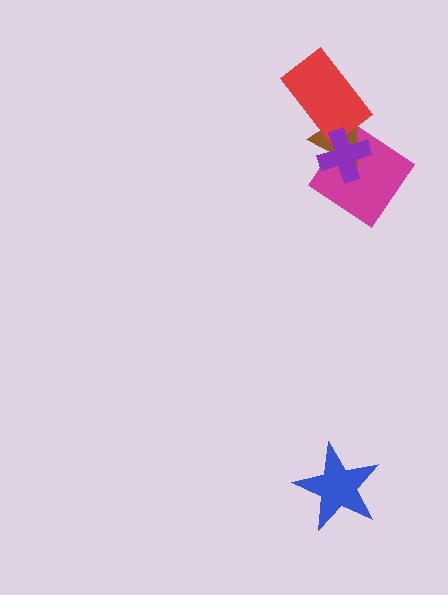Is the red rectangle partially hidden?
Yes, it is partially covered by another shape.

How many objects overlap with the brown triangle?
3 objects overlap with the brown triangle.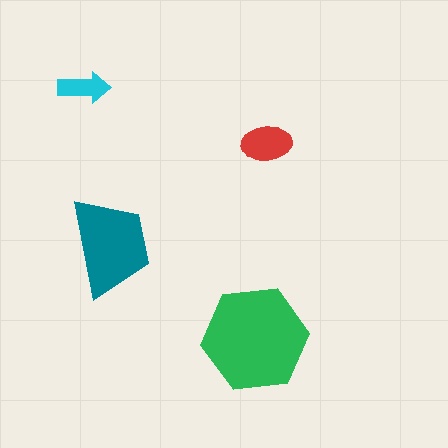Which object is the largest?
The green hexagon.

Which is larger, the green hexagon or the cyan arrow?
The green hexagon.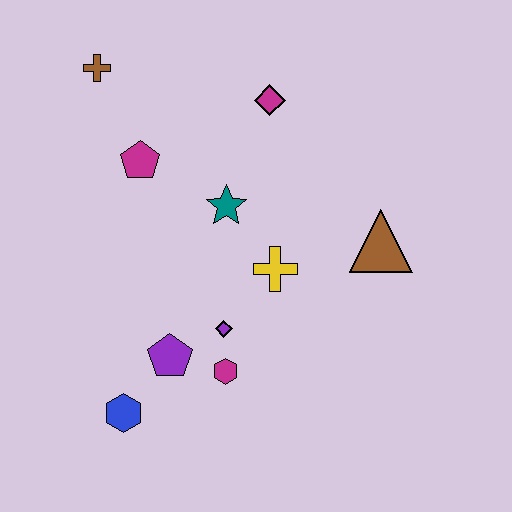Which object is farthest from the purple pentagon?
The brown cross is farthest from the purple pentagon.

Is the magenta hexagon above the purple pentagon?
No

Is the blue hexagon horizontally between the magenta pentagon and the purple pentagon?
No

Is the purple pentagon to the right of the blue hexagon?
Yes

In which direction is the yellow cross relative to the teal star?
The yellow cross is below the teal star.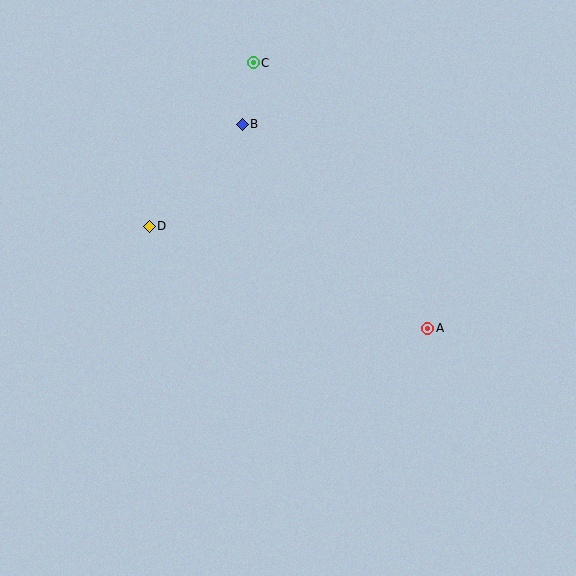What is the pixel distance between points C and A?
The distance between C and A is 318 pixels.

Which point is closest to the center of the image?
Point A at (428, 328) is closest to the center.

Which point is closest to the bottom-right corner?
Point A is closest to the bottom-right corner.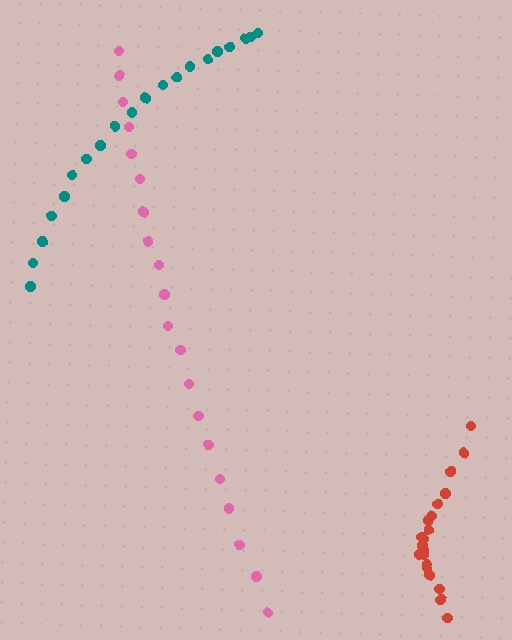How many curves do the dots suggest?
There are 3 distinct paths.